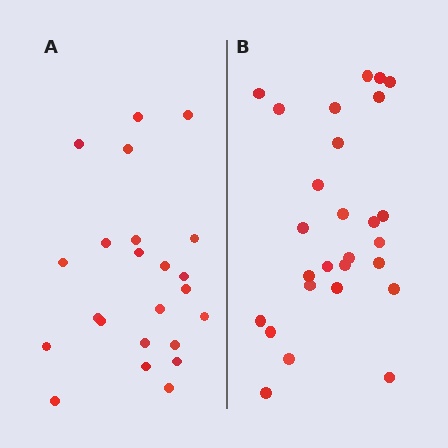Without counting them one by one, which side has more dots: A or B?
Region B (the right region) has more dots.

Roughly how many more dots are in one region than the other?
Region B has about 4 more dots than region A.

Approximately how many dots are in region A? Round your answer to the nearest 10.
About 20 dots. (The exact count is 23, which rounds to 20.)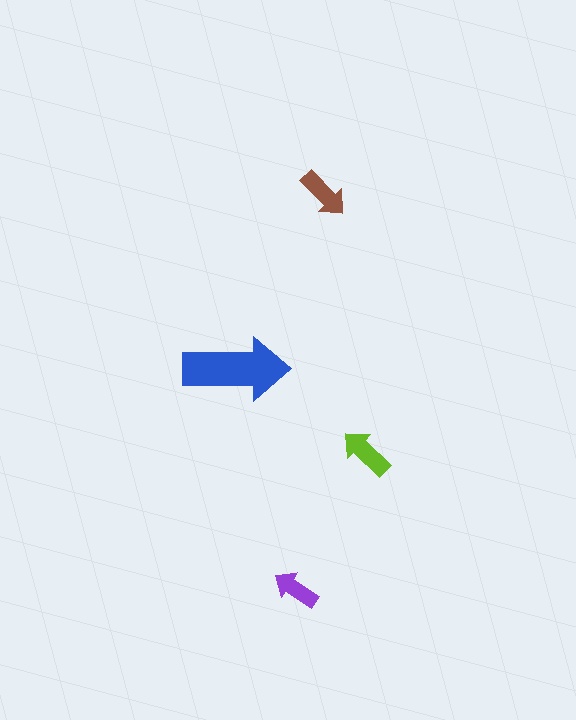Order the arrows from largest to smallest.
the blue one, the lime one, the brown one, the purple one.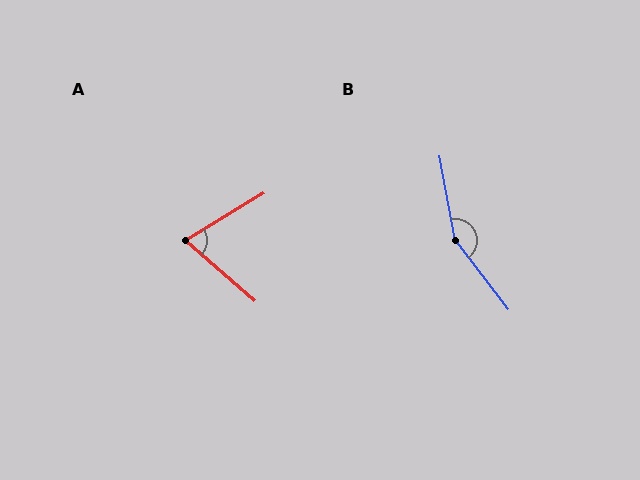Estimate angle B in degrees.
Approximately 153 degrees.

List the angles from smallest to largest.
A (72°), B (153°).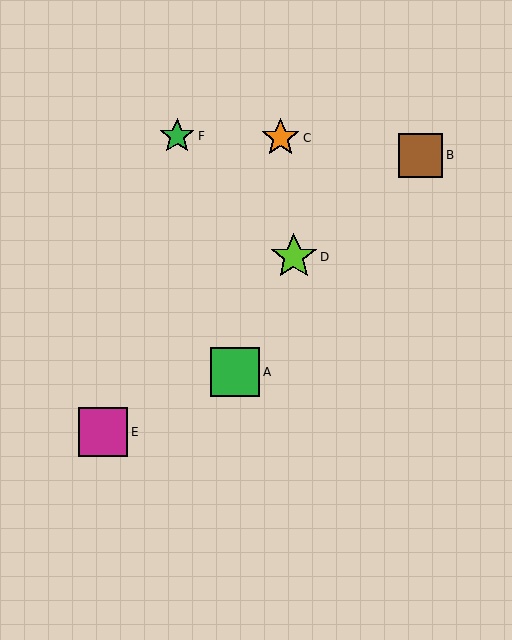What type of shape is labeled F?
Shape F is a green star.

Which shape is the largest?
The green square (labeled A) is the largest.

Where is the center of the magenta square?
The center of the magenta square is at (103, 432).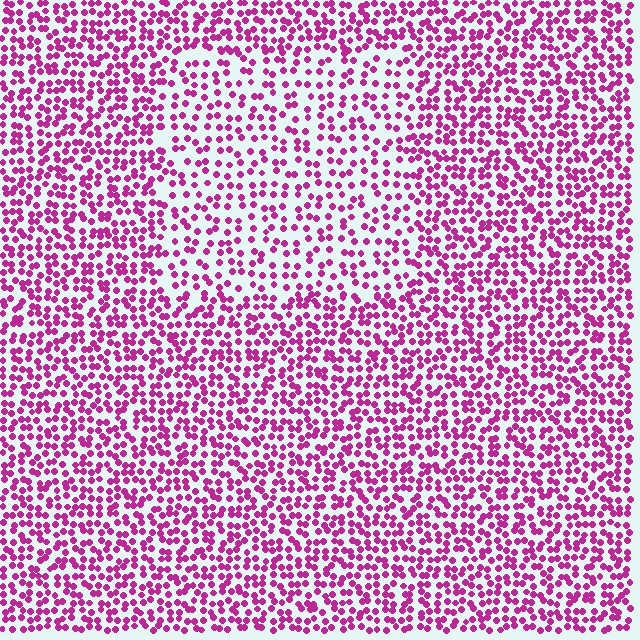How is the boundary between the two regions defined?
The boundary is defined by a change in element density (approximately 1.7x ratio). All elements are the same color, size, and shape.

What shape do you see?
I see a rectangle.